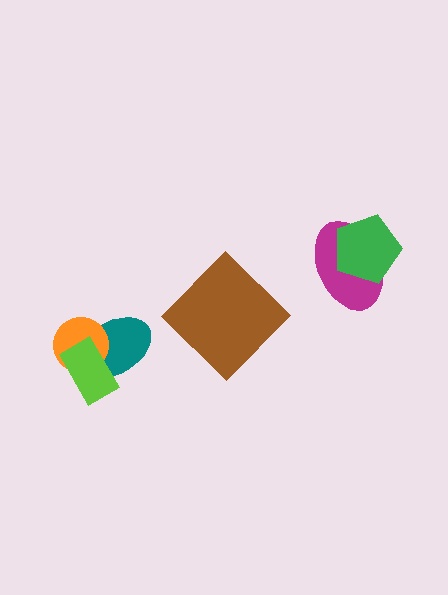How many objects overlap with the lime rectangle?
2 objects overlap with the lime rectangle.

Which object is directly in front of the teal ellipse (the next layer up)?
The orange circle is directly in front of the teal ellipse.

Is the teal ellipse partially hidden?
Yes, it is partially covered by another shape.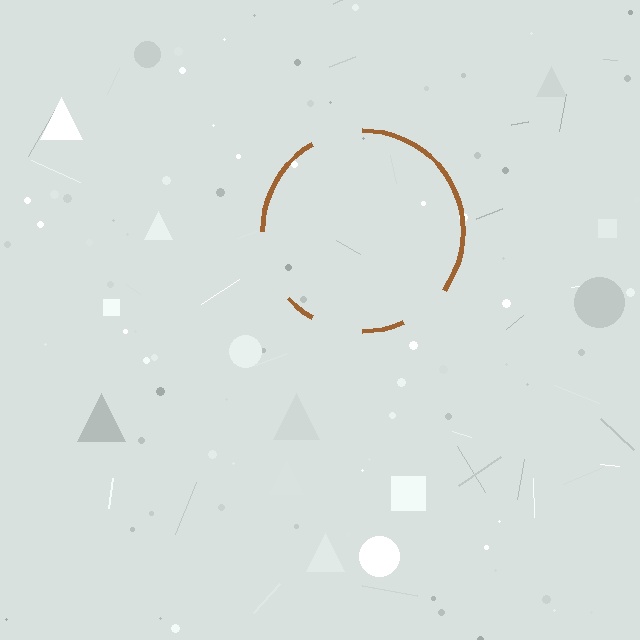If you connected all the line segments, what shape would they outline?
They would outline a circle.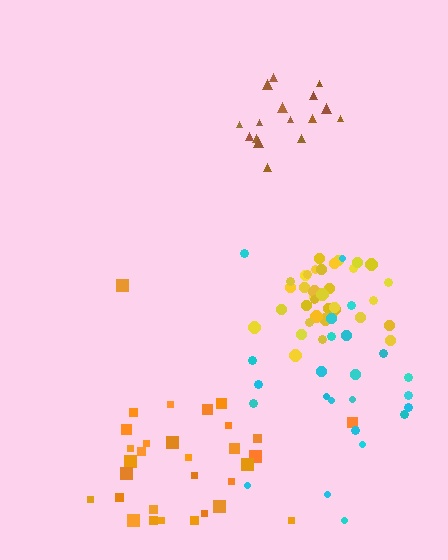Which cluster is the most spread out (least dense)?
Cyan.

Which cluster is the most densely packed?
Yellow.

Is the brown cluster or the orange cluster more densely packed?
Brown.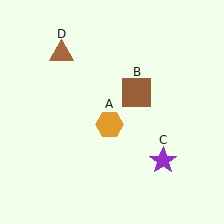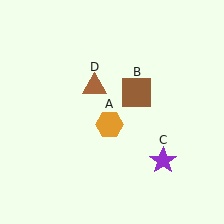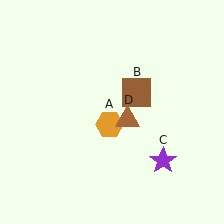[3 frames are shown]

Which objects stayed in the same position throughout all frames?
Orange hexagon (object A) and brown square (object B) and purple star (object C) remained stationary.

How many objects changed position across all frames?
1 object changed position: brown triangle (object D).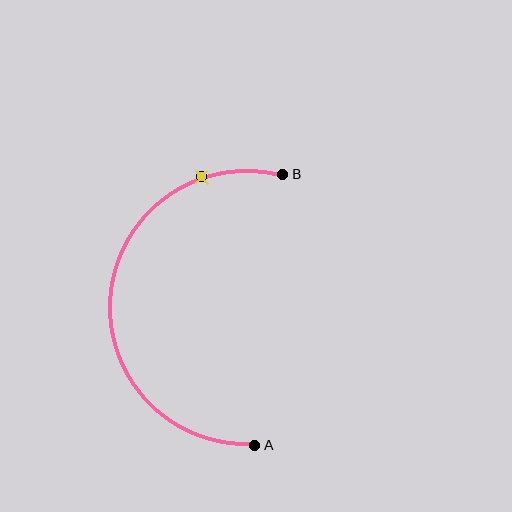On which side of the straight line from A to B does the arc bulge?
The arc bulges to the left of the straight line connecting A and B.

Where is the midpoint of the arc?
The arc midpoint is the point on the curve farthest from the straight line joining A and B. It sits to the left of that line.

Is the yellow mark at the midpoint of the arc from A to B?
No. The yellow mark lies on the arc but is closer to endpoint B. The arc midpoint would be at the point on the curve equidistant along the arc from both A and B.